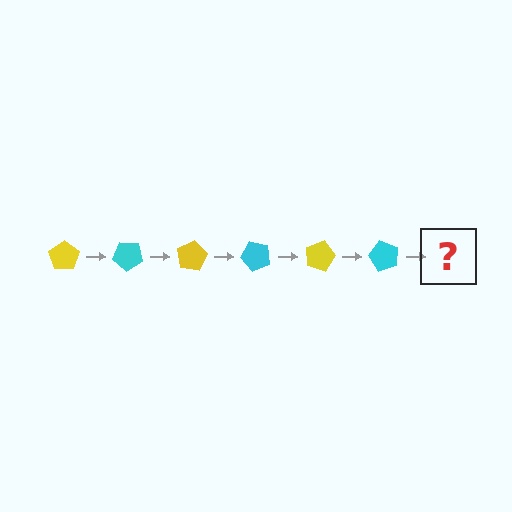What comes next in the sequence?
The next element should be a yellow pentagon, rotated 240 degrees from the start.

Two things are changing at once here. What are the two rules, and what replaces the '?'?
The two rules are that it rotates 40 degrees each step and the color cycles through yellow and cyan. The '?' should be a yellow pentagon, rotated 240 degrees from the start.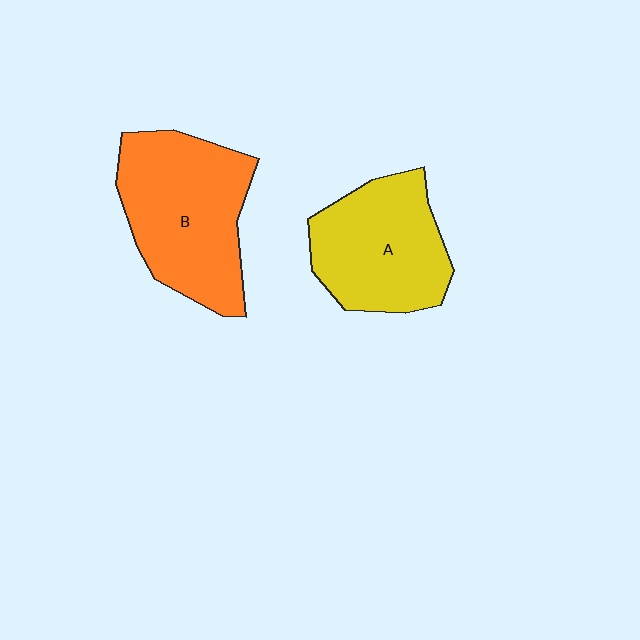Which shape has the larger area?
Shape B (orange).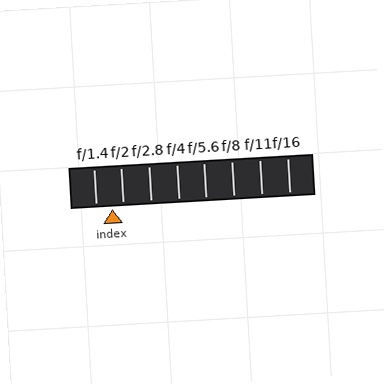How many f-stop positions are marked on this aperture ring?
There are 8 f-stop positions marked.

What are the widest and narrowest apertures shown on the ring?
The widest aperture shown is f/1.4 and the narrowest is f/16.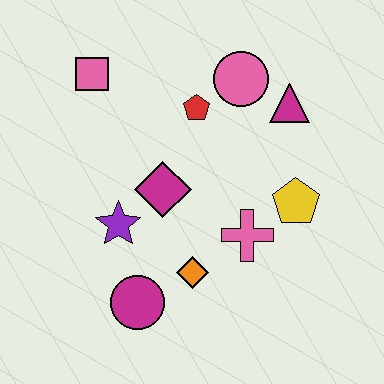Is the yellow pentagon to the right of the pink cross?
Yes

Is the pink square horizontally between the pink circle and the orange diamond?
No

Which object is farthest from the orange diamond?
The pink square is farthest from the orange diamond.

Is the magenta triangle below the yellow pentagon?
No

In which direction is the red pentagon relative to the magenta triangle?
The red pentagon is to the left of the magenta triangle.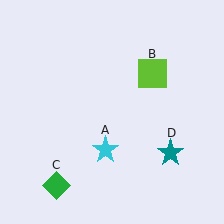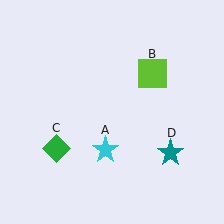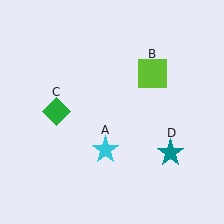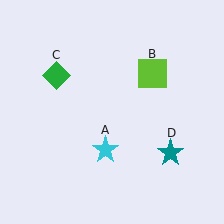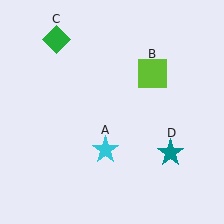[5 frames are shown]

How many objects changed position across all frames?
1 object changed position: green diamond (object C).